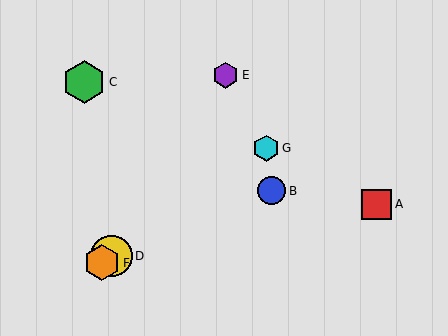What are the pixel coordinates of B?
Object B is at (271, 191).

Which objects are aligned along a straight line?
Objects D, F, G are aligned along a straight line.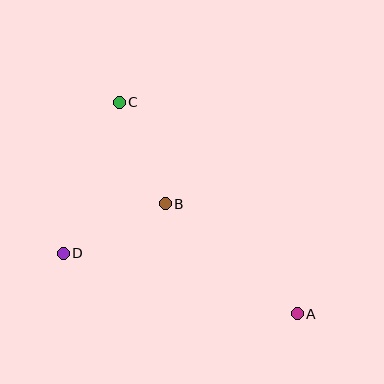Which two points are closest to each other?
Points B and C are closest to each other.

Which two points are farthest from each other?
Points A and C are farthest from each other.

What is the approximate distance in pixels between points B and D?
The distance between B and D is approximately 114 pixels.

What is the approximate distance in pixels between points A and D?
The distance between A and D is approximately 242 pixels.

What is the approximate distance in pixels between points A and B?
The distance between A and B is approximately 172 pixels.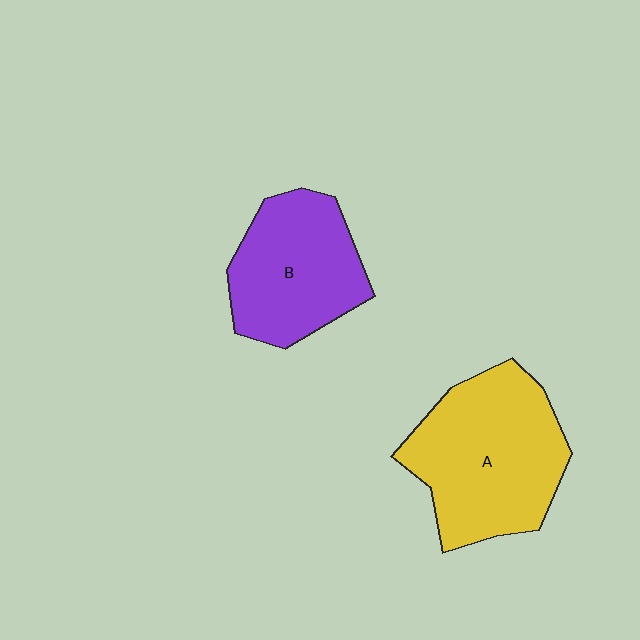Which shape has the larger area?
Shape A (yellow).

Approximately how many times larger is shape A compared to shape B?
Approximately 1.3 times.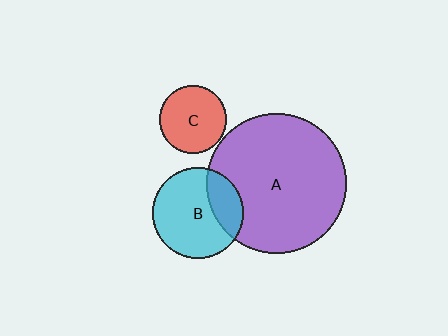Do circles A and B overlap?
Yes.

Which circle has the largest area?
Circle A (purple).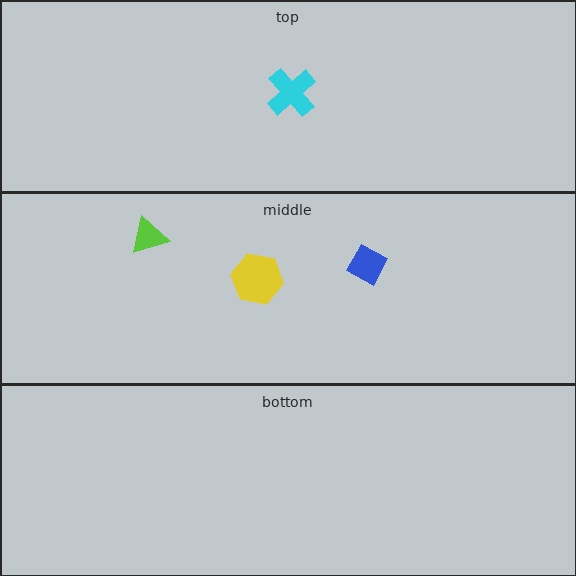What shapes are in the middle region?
The yellow hexagon, the blue diamond, the lime triangle.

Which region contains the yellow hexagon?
The middle region.